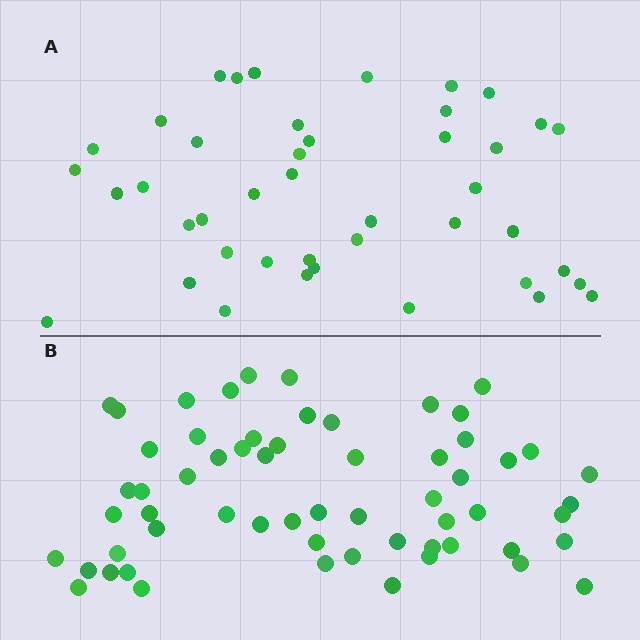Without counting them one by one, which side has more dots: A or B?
Region B (the bottom region) has more dots.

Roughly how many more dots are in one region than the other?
Region B has approximately 15 more dots than region A.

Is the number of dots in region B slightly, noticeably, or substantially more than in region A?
Region B has noticeably more, but not dramatically so. The ratio is roughly 1.4 to 1.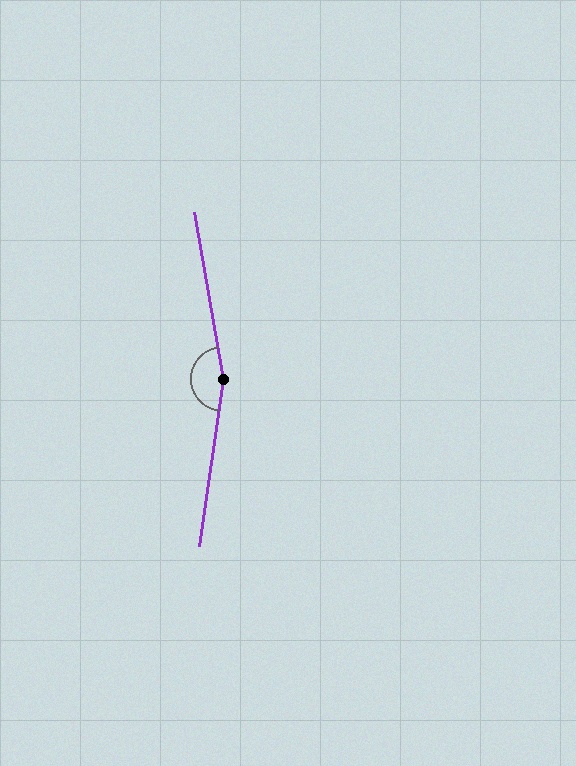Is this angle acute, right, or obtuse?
It is obtuse.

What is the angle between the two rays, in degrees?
Approximately 162 degrees.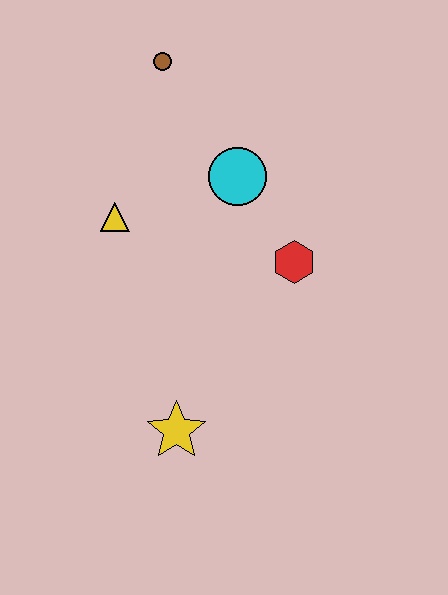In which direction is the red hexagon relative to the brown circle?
The red hexagon is below the brown circle.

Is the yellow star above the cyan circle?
No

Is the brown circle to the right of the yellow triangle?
Yes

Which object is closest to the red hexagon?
The cyan circle is closest to the red hexagon.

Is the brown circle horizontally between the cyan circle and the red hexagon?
No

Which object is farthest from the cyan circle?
The yellow star is farthest from the cyan circle.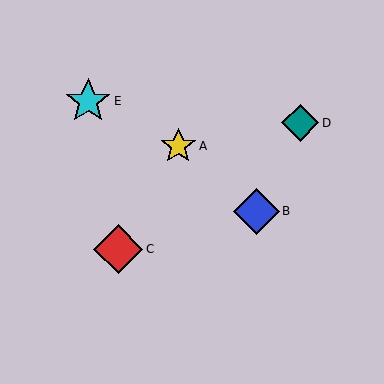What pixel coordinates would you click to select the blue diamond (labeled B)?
Click at (256, 212) to select the blue diamond B.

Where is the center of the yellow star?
The center of the yellow star is at (178, 146).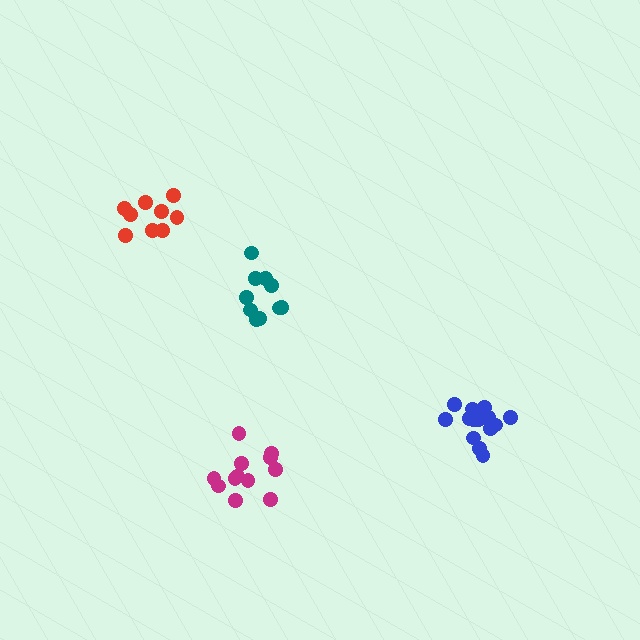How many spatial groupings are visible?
There are 4 spatial groupings.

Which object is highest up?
The red cluster is topmost.